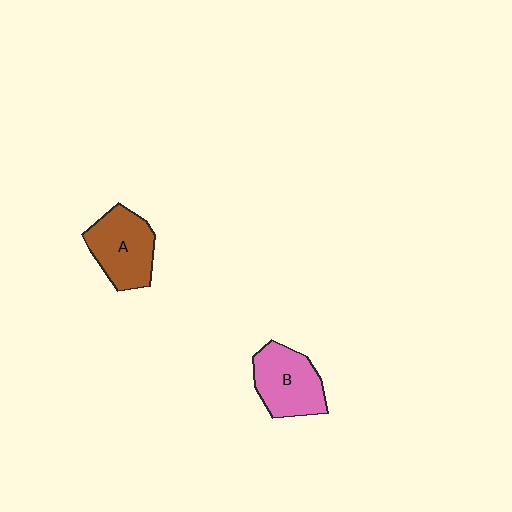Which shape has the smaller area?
Shape B (pink).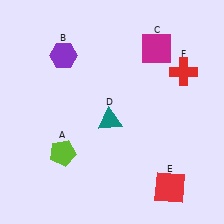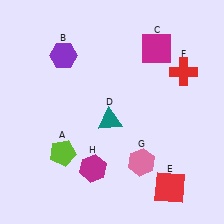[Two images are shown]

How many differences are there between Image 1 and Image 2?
There are 2 differences between the two images.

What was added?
A pink hexagon (G), a magenta hexagon (H) were added in Image 2.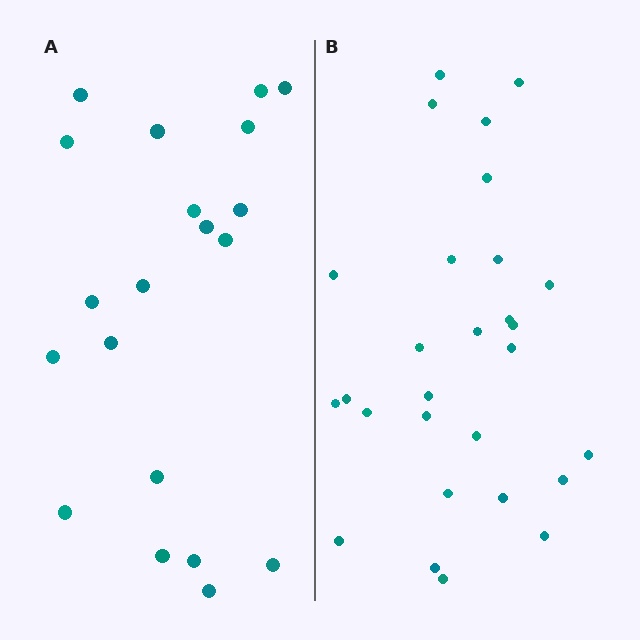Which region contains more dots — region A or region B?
Region B (the right region) has more dots.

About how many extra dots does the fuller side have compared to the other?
Region B has roughly 8 or so more dots than region A.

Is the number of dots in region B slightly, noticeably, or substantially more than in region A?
Region B has noticeably more, but not dramatically so. The ratio is roughly 1.4 to 1.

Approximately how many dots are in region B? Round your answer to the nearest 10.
About 30 dots. (The exact count is 28, which rounds to 30.)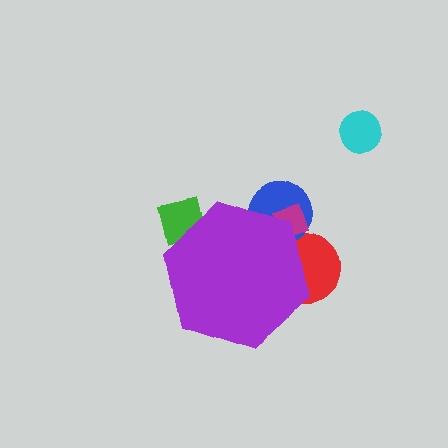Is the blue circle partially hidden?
Yes, the blue circle is partially hidden behind the purple hexagon.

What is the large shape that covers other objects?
A purple hexagon.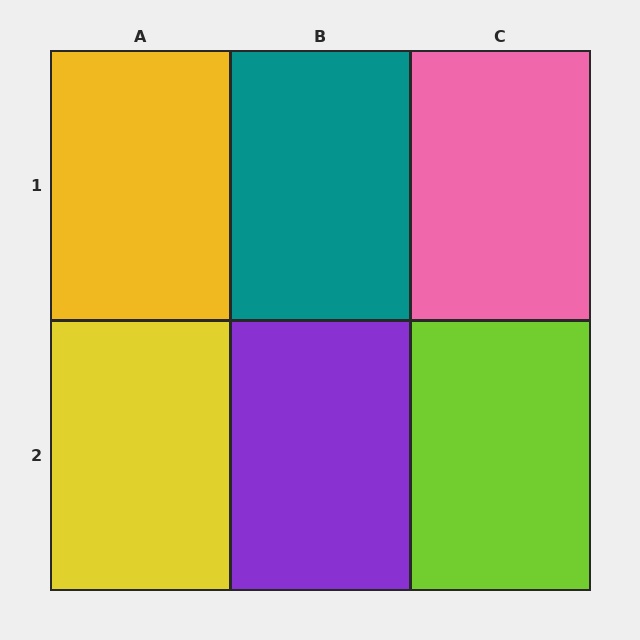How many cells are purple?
1 cell is purple.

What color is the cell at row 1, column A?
Yellow.